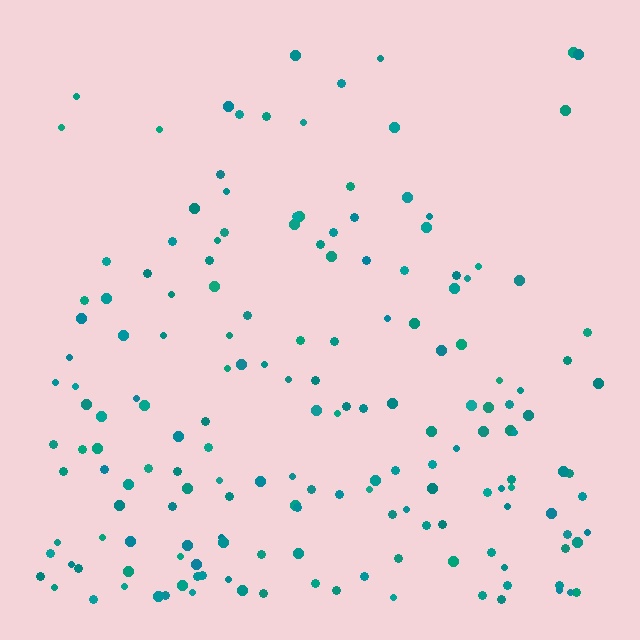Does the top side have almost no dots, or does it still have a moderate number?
Still a moderate number, just noticeably fewer than the bottom.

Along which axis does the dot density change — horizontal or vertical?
Vertical.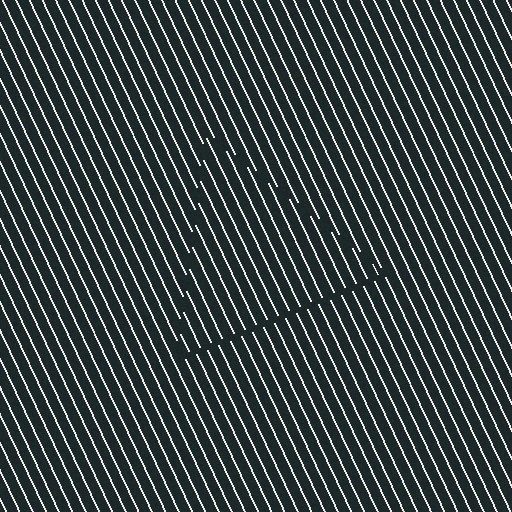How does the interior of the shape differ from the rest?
The interior of the shape contains the same grating, shifted by half a period — the contour is defined by the phase discontinuity where line-ends from the inner and outer gratings abut.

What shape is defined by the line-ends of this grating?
An illusory triangle. The interior of the shape contains the same grating, shifted by half a period — the contour is defined by the phase discontinuity where line-ends from the inner and outer gratings abut.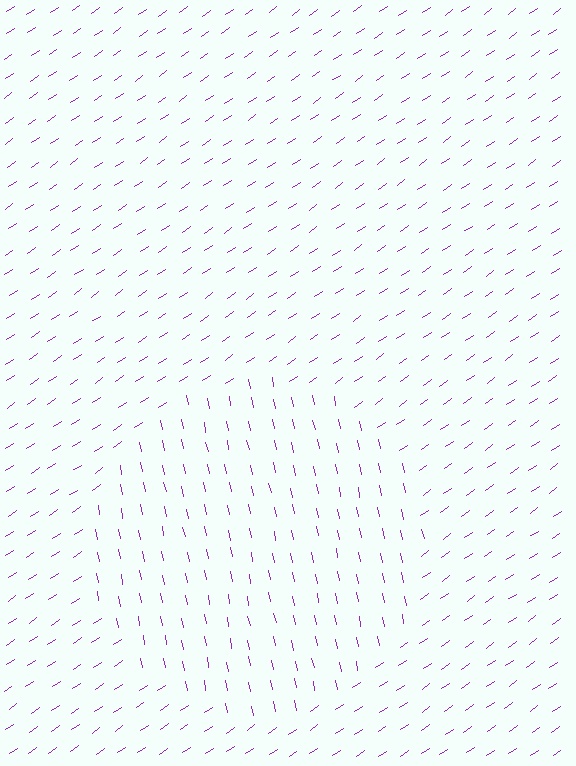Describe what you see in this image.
The image is filled with small purple line segments. A circle region in the image has lines oriented differently from the surrounding lines, creating a visible texture boundary.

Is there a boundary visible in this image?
Yes, there is a texture boundary formed by a change in line orientation.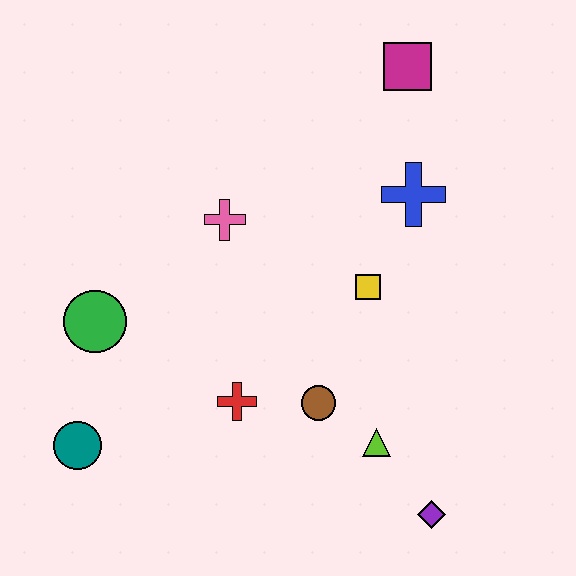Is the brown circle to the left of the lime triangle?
Yes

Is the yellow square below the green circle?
No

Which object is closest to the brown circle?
The lime triangle is closest to the brown circle.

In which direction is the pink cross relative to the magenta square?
The pink cross is to the left of the magenta square.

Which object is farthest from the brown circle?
The magenta square is farthest from the brown circle.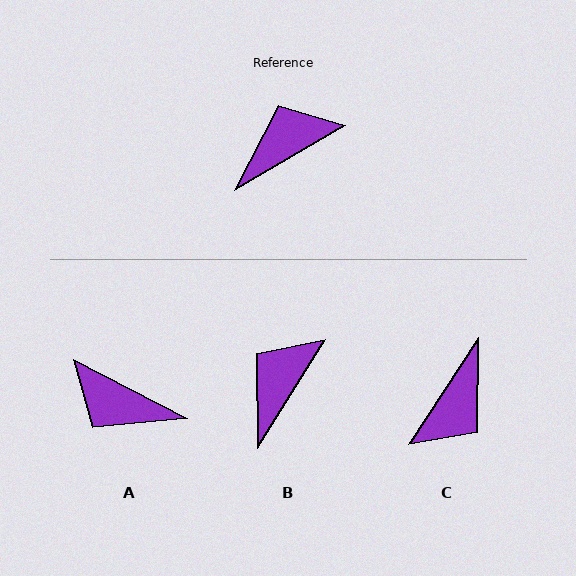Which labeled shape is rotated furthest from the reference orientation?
C, about 154 degrees away.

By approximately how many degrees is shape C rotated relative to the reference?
Approximately 154 degrees clockwise.